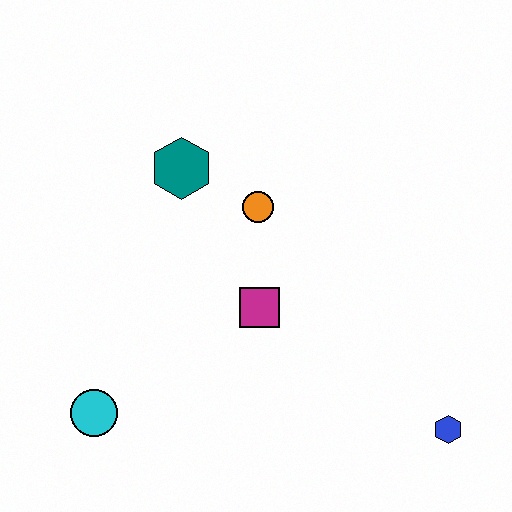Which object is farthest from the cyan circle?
The blue hexagon is farthest from the cyan circle.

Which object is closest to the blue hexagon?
The magenta square is closest to the blue hexagon.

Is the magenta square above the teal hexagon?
No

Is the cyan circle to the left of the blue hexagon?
Yes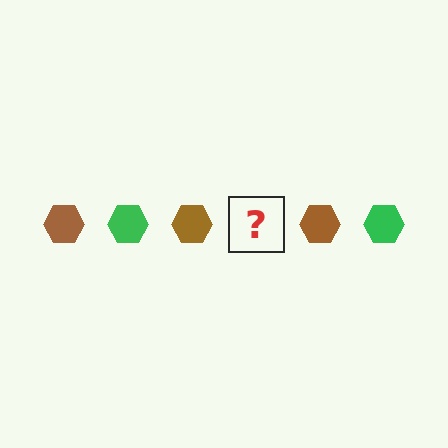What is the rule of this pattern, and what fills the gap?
The rule is that the pattern cycles through brown, green hexagons. The gap should be filled with a green hexagon.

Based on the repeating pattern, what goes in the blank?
The blank should be a green hexagon.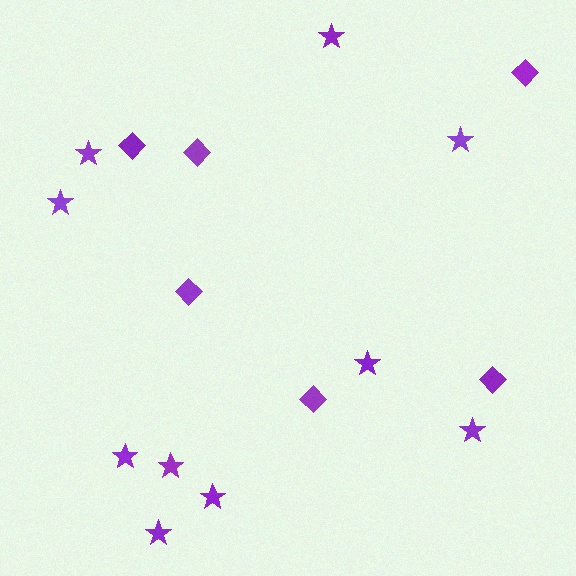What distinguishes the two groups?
There are 2 groups: one group of stars (10) and one group of diamonds (6).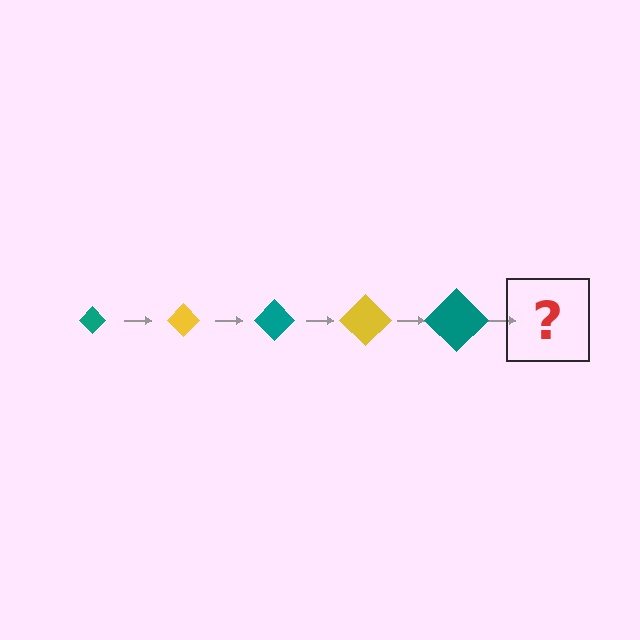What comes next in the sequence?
The next element should be a yellow diamond, larger than the previous one.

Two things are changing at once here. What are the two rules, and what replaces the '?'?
The two rules are that the diamond grows larger each step and the color cycles through teal and yellow. The '?' should be a yellow diamond, larger than the previous one.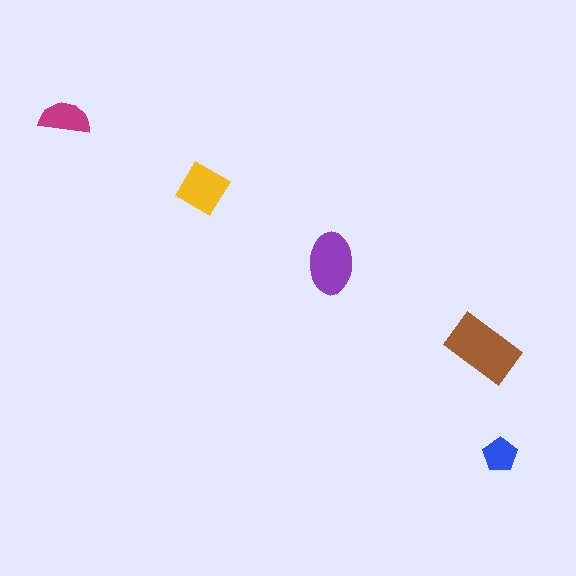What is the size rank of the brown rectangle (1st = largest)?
1st.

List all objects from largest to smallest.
The brown rectangle, the purple ellipse, the yellow diamond, the magenta semicircle, the blue pentagon.